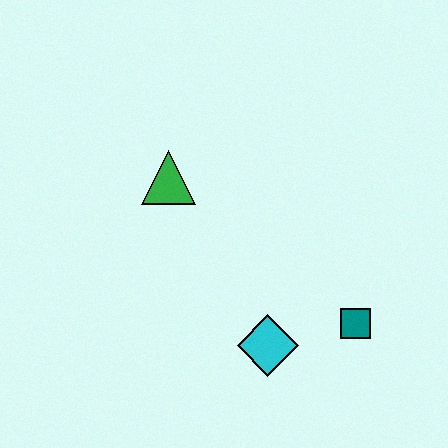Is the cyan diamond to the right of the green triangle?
Yes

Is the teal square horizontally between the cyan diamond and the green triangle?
No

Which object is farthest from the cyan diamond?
The green triangle is farthest from the cyan diamond.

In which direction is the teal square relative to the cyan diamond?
The teal square is to the right of the cyan diamond.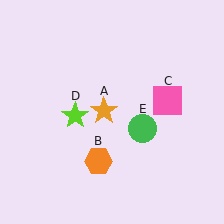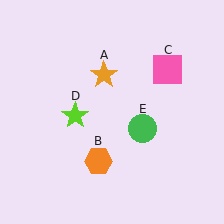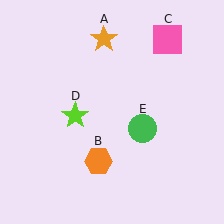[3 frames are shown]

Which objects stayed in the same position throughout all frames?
Orange hexagon (object B) and lime star (object D) and green circle (object E) remained stationary.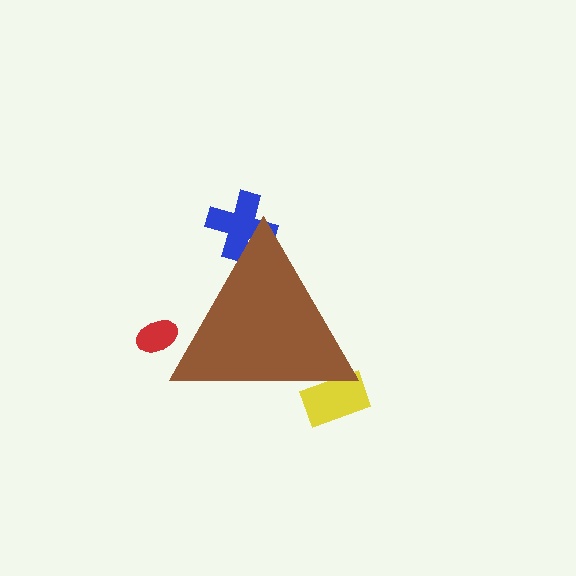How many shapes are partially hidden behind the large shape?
3 shapes are partially hidden.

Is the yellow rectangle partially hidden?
Yes, the yellow rectangle is partially hidden behind the brown triangle.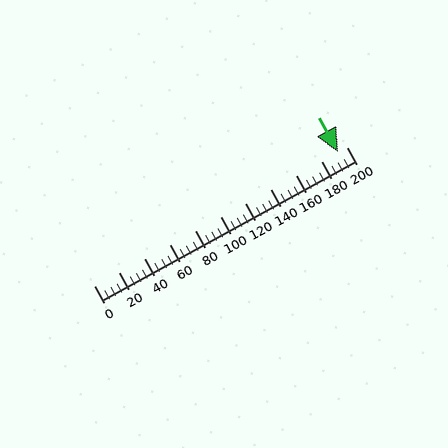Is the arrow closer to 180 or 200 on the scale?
The arrow is closer to 200.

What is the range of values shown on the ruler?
The ruler shows values from 0 to 200.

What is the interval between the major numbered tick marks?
The major tick marks are spaced 20 units apart.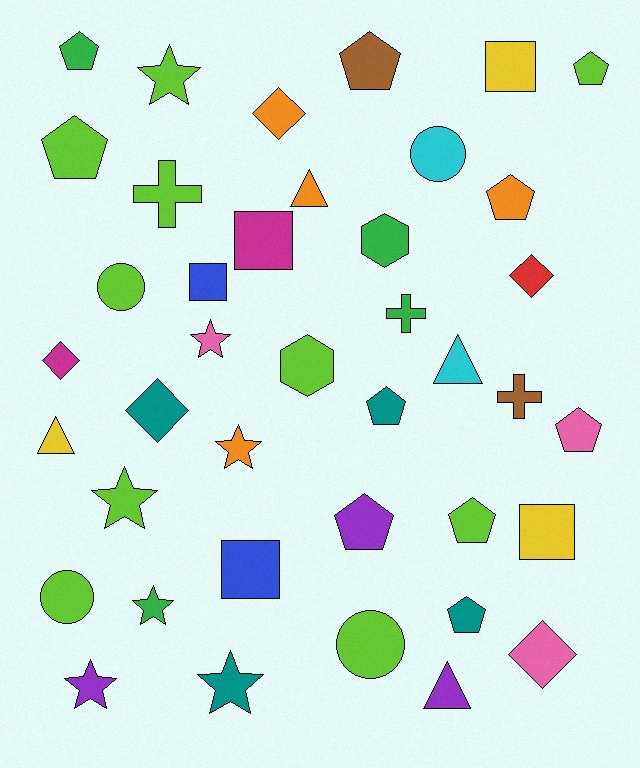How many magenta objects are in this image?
There are 2 magenta objects.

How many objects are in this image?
There are 40 objects.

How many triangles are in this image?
There are 4 triangles.